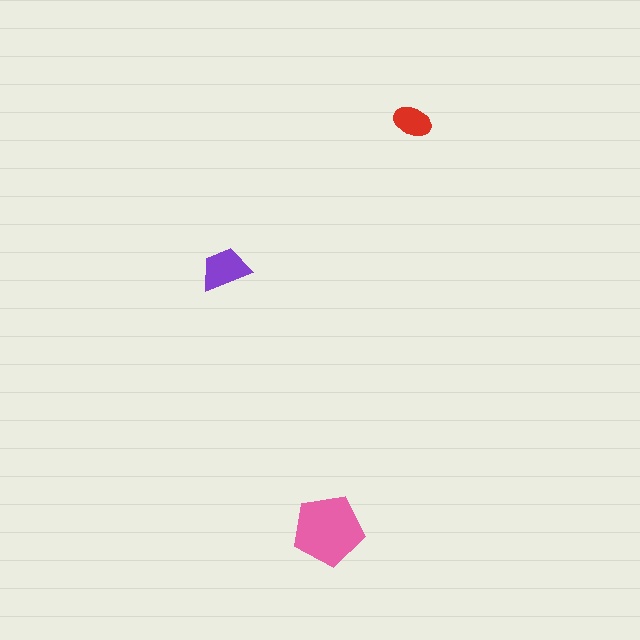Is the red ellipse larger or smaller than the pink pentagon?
Smaller.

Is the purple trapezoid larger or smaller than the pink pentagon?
Smaller.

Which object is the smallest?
The red ellipse.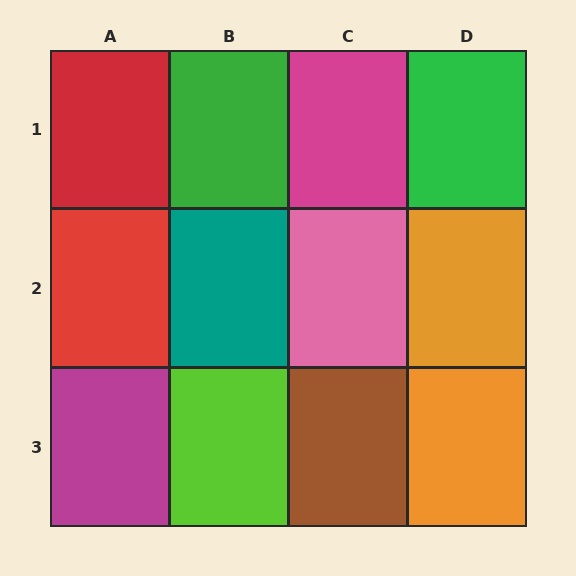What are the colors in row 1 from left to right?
Red, green, magenta, green.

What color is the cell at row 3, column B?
Lime.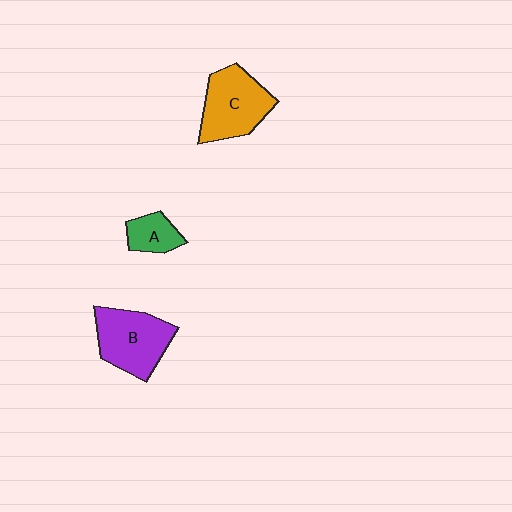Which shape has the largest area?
Shape B (purple).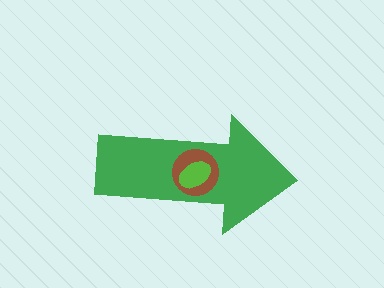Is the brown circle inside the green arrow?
Yes.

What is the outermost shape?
The green arrow.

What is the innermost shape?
The lime ellipse.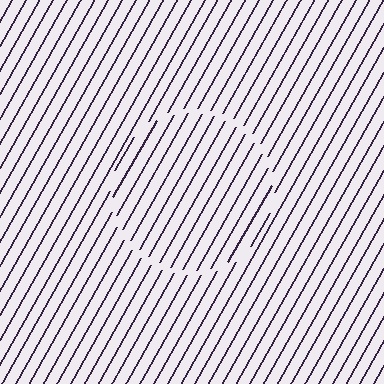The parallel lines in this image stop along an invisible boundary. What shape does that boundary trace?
An illusory circle. The interior of the shape contains the same grating, shifted by half a period — the contour is defined by the phase discontinuity where line-ends from the inner and outer gratings abut.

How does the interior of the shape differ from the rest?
The interior of the shape contains the same grating, shifted by half a period — the contour is defined by the phase discontinuity where line-ends from the inner and outer gratings abut.